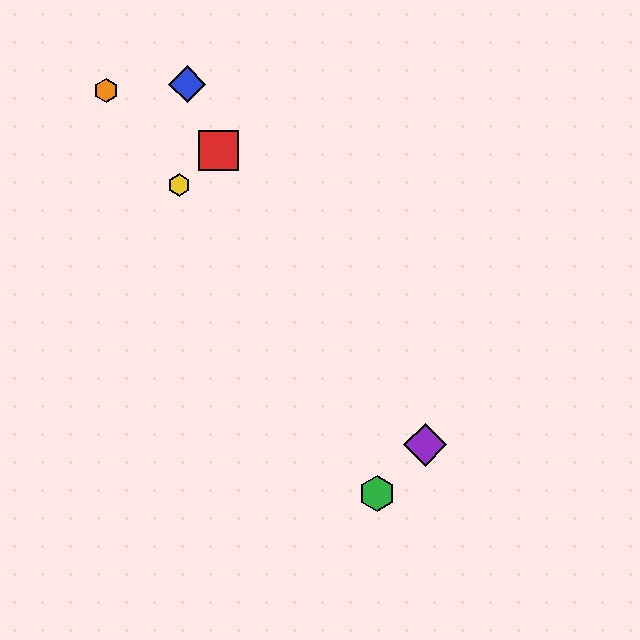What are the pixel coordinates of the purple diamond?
The purple diamond is at (425, 445).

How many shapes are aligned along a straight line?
3 shapes (the red square, the blue diamond, the green hexagon) are aligned along a straight line.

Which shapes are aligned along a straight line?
The red square, the blue diamond, the green hexagon are aligned along a straight line.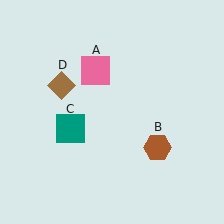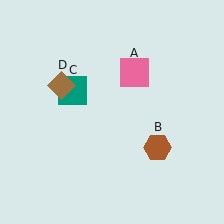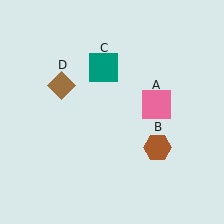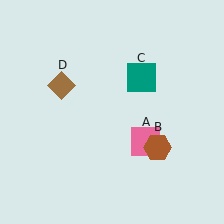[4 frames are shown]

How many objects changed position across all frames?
2 objects changed position: pink square (object A), teal square (object C).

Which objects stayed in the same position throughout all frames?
Brown hexagon (object B) and brown diamond (object D) remained stationary.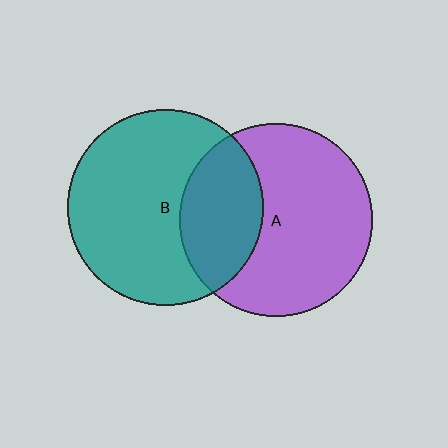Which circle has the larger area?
Circle B (teal).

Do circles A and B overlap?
Yes.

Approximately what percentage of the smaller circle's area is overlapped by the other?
Approximately 30%.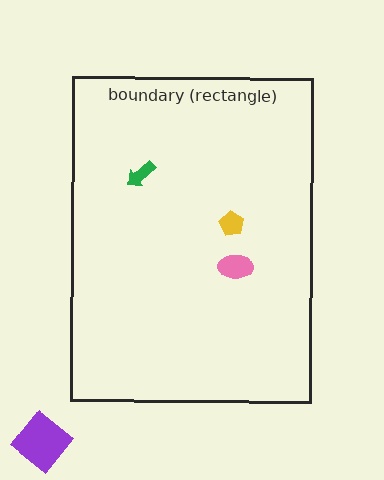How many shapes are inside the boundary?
3 inside, 1 outside.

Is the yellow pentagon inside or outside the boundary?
Inside.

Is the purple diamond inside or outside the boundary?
Outside.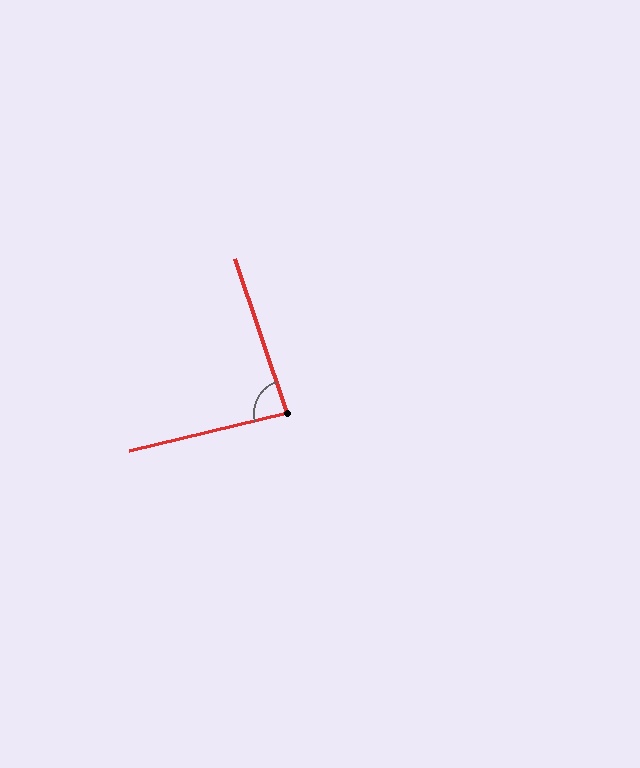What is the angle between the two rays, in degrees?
Approximately 85 degrees.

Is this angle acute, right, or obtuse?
It is acute.